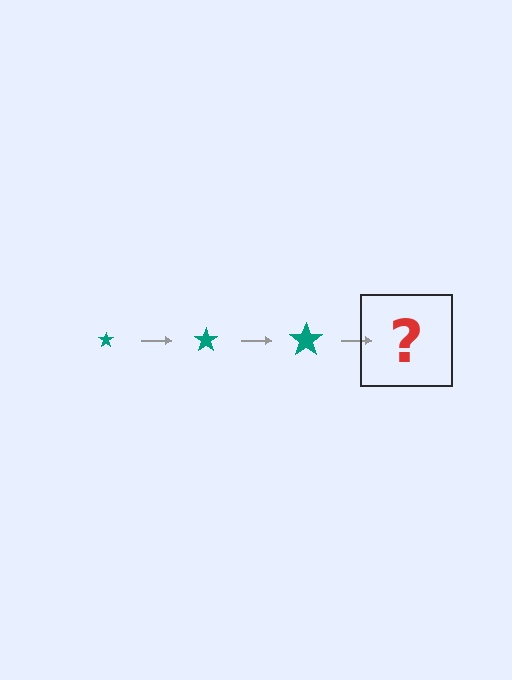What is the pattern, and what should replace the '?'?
The pattern is that the star gets progressively larger each step. The '?' should be a teal star, larger than the previous one.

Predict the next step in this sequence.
The next step is a teal star, larger than the previous one.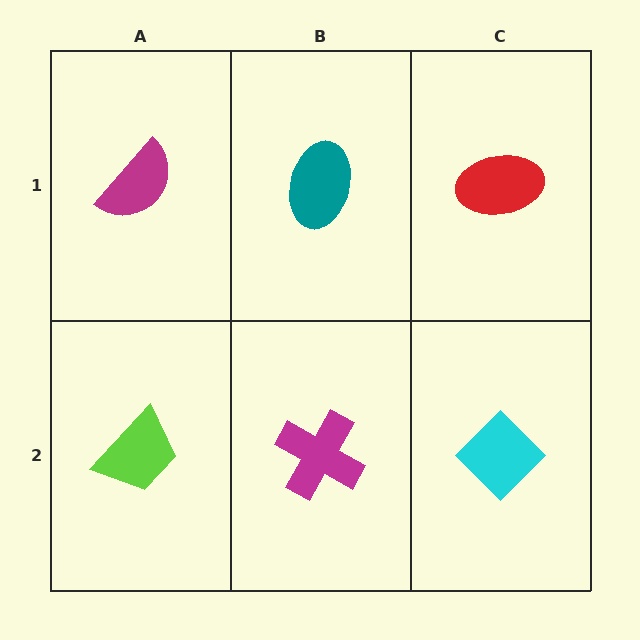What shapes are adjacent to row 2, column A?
A magenta semicircle (row 1, column A), a magenta cross (row 2, column B).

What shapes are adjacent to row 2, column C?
A red ellipse (row 1, column C), a magenta cross (row 2, column B).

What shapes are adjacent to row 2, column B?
A teal ellipse (row 1, column B), a lime trapezoid (row 2, column A), a cyan diamond (row 2, column C).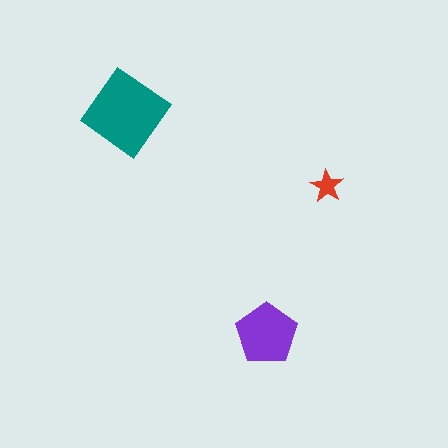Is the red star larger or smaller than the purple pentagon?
Smaller.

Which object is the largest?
The teal diamond.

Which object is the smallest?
The red star.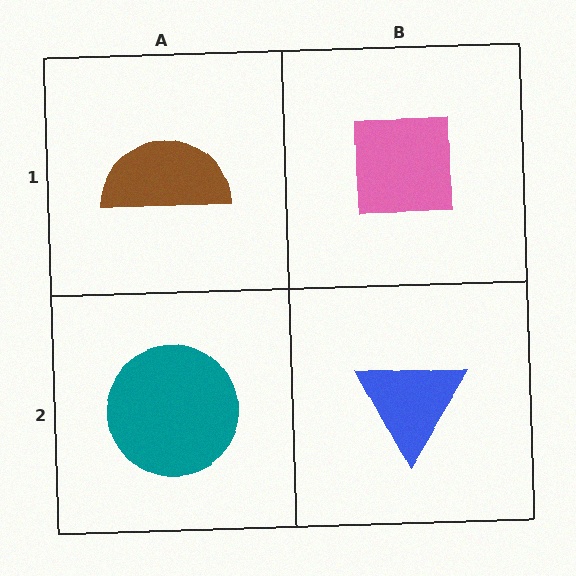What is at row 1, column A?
A brown semicircle.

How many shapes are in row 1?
2 shapes.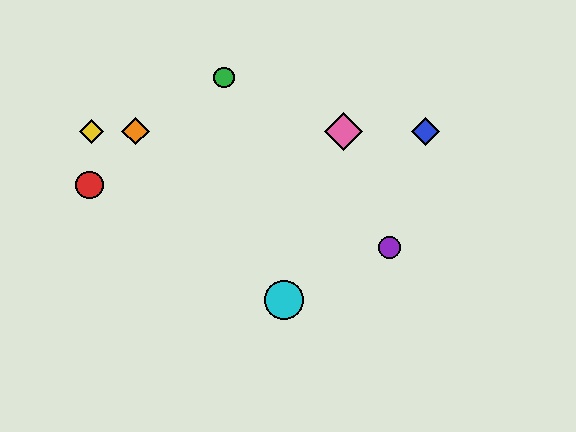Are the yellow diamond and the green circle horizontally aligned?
No, the yellow diamond is at y≈131 and the green circle is at y≈77.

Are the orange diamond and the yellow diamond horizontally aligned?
Yes, both are at y≈131.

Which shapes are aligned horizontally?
The blue diamond, the yellow diamond, the orange diamond, the pink diamond are aligned horizontally.